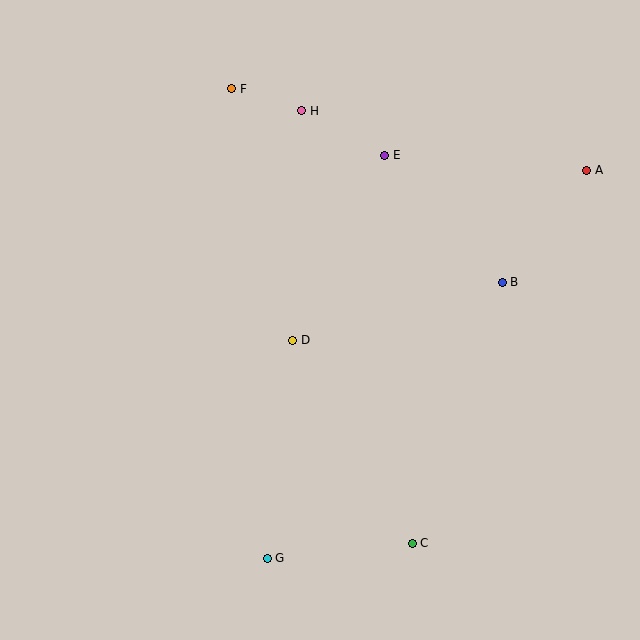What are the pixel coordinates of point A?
Point A is at (587, 170).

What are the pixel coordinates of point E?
Point E is at (385, 155).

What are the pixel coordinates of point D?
Point D is at (293, 340).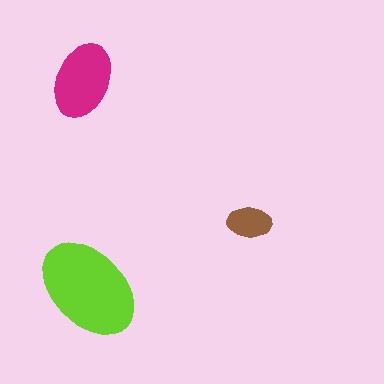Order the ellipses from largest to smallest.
the lime one, the magenta one, the brown one.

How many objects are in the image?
There are 3 objects in the image.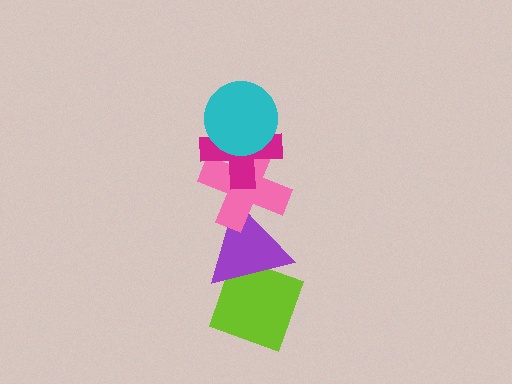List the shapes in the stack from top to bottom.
From top to bottom: the cyan circle, the magenta cross, the pink cross, the purple triangle, the lime diamond.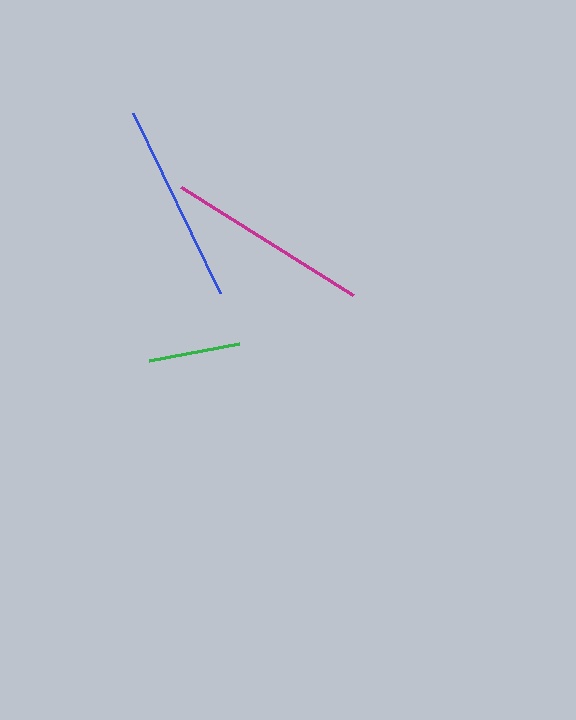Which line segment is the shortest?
The green line is the shortest at approximately 91 pixels.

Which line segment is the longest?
The magenta line is the longest at approximately 203 pixels.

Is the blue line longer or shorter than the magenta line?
The magenta line is longer than the blue line.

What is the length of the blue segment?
The blue segment is approximately 200 pixels long.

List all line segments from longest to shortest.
From longest to shortest: magenta, blue, green.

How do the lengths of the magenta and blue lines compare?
The magenta and blue lines are approximately the same length.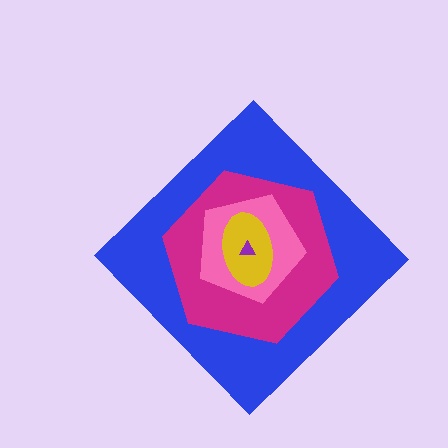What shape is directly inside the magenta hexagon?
The pink pentagon.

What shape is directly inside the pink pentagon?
The yellow ellipse.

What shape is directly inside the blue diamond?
The magenta hexagon.